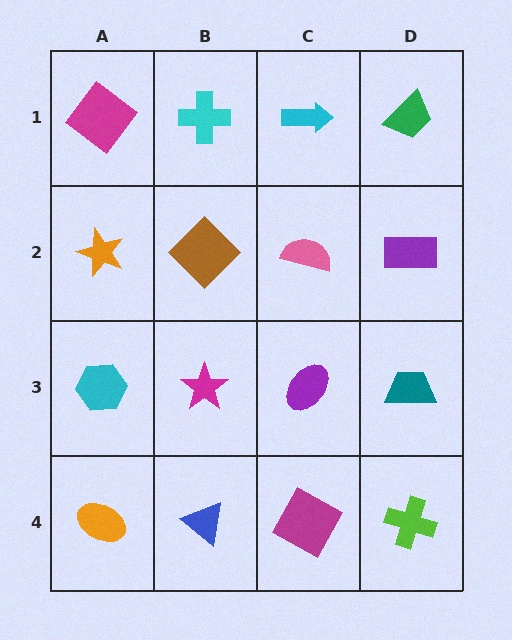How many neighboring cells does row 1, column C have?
3.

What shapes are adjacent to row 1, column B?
A brown diamond (row 2, column B), a magenta diamond (row 1, column A), a cyan arrow (row 1, column C).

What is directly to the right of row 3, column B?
A purple ellipse.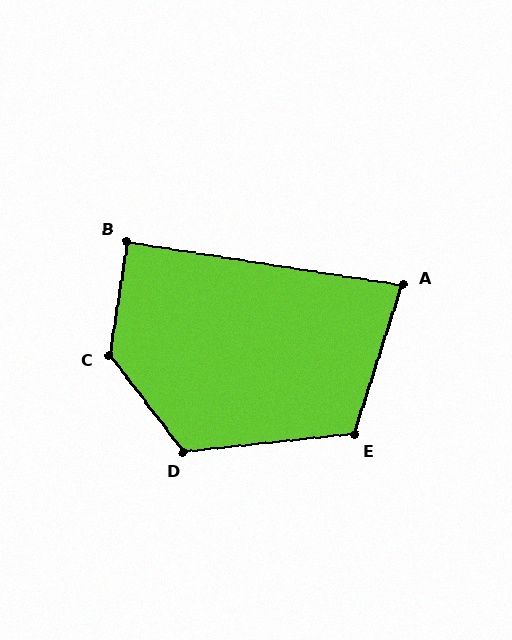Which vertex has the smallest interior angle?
A, at approximately 81 degrees.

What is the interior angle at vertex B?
Approximately 90 degrees (approximately right).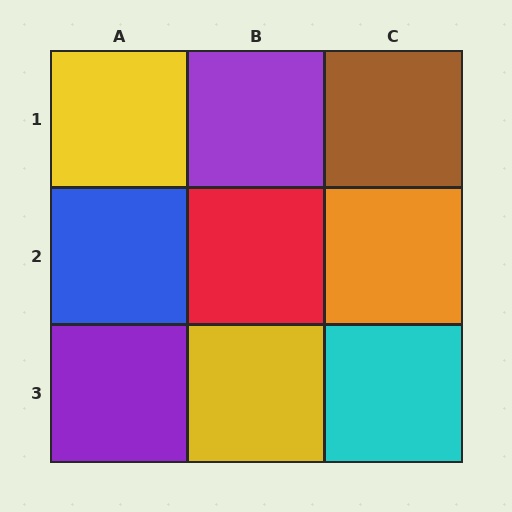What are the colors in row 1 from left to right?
Yellow, purple, brown.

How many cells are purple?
2 cells are purple.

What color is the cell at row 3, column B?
Yellow.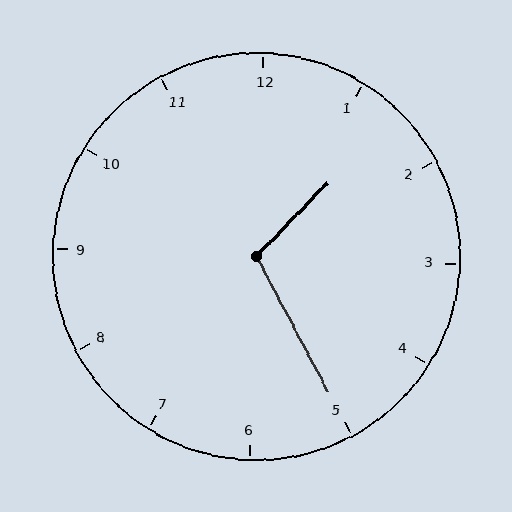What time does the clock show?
1:25.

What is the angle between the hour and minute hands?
Approximately 108 degrees.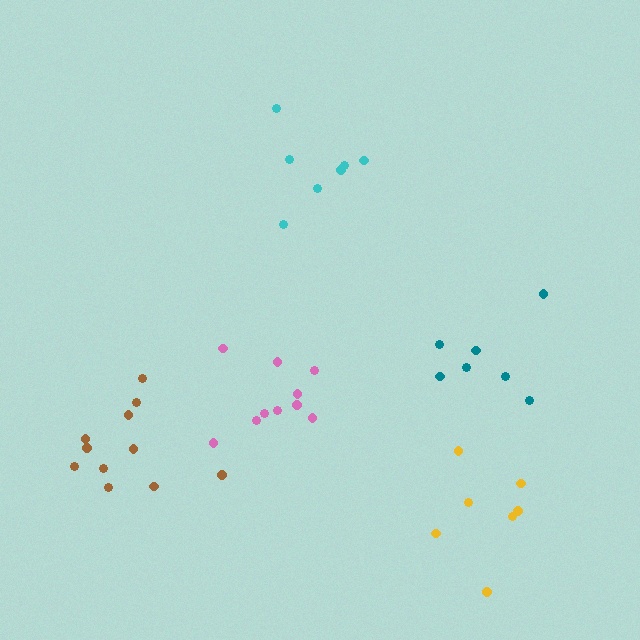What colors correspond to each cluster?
The clusters are colored: cyan, pink, teal, brown, yellow.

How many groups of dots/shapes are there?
There are 5 groups.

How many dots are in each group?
Group 1: 7 dots, Group 2: 10 dots, Group 3: 7 dots, Group 4: 11 dots, Group 5: 7 dots (42 total).